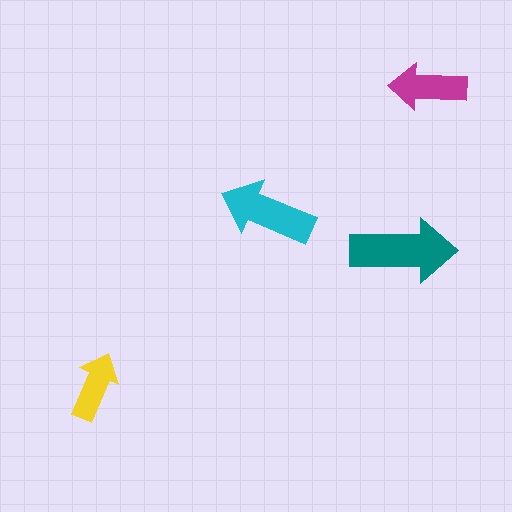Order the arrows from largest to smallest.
the teal one, the cyan one, the magenta one, the yellow one.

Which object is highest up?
The magenta arrow is topmost.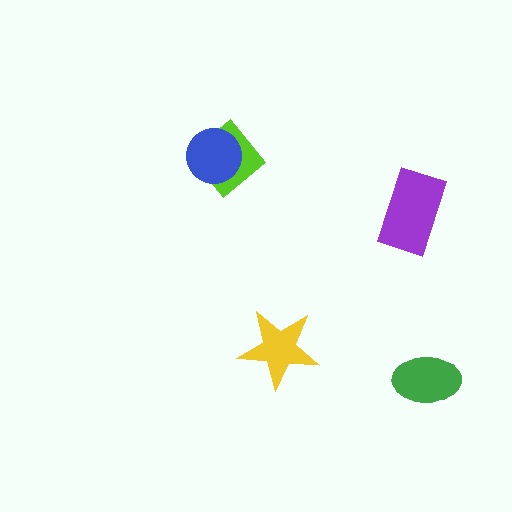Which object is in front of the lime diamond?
The blue circle is in front of the lime diamond.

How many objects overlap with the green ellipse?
0 objects overlap with the green ellipse.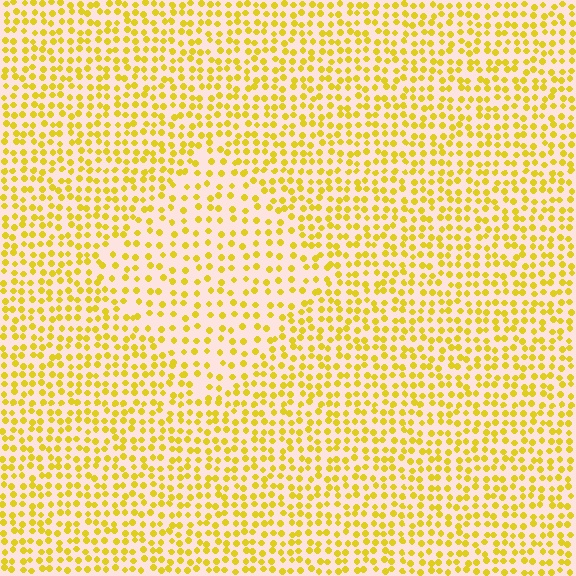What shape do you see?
I see a diamond.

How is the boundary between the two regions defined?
The boundary is defined by a change in element density (approximately 1.7x ratio). All elements are the same color, size, and shape.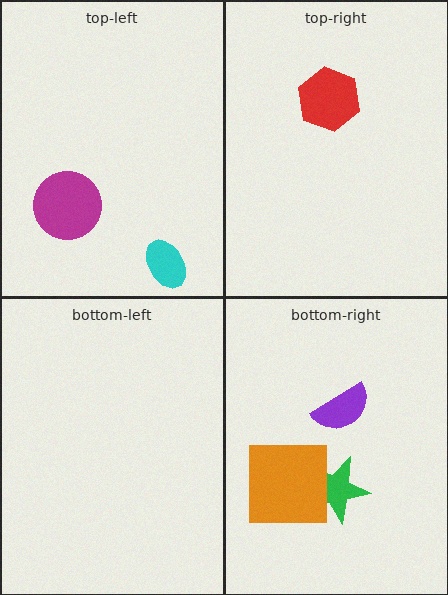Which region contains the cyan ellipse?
The top-left region.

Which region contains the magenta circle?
The top-left region.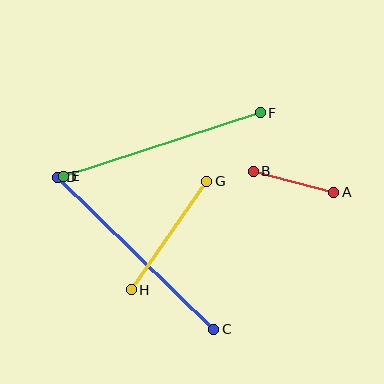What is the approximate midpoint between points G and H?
The midpoint is at approximately (169, 236) pixels.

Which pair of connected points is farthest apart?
Points C and D are farthest apart.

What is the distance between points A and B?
The distance is approximately 83 pixels.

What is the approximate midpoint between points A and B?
The midpoint is at approximately (294, 182) pixels.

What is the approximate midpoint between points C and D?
The midpoint is at approximately (136, 253) pixels.